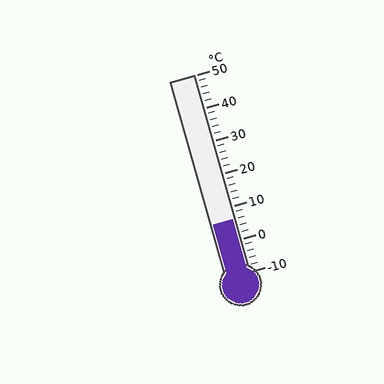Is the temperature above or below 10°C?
The temperature is below 10°C.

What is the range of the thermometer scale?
The thermometer scale ranges from -10°C to 50°C.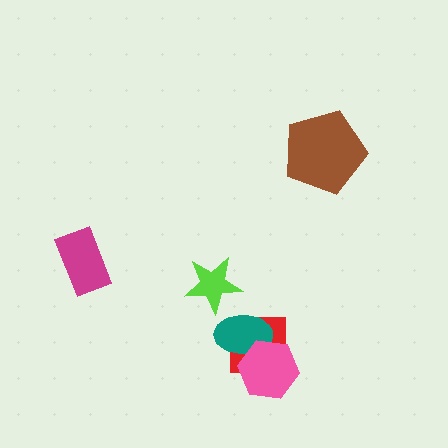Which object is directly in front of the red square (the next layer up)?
The teal ellipse is directly in front of the red square.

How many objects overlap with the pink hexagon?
2 objects overlap with the pink hexagon.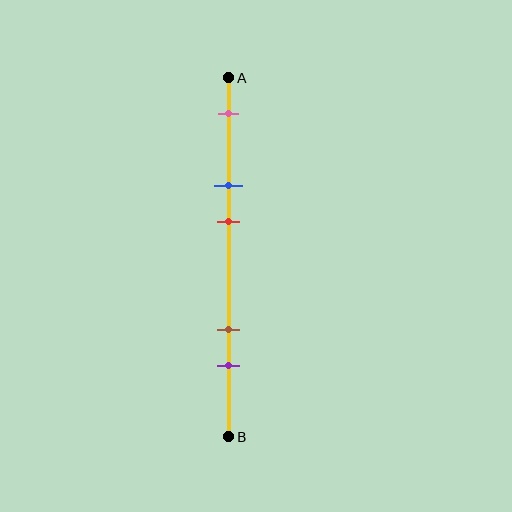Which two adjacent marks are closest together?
The blue and red marks are the closest adjacent pair.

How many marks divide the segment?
There are 5 marks dividing the segment.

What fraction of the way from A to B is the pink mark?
The pink mark is approximately 10% (0.1) of the way from A to B.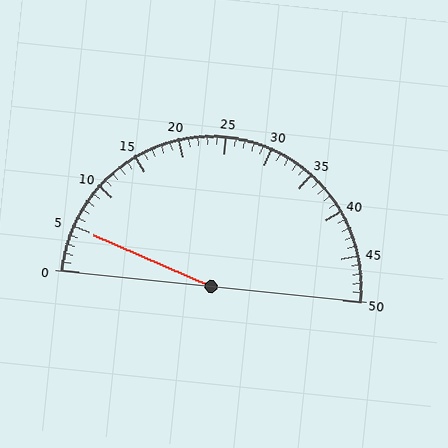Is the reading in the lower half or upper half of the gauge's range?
The reading is in the lower half of the range (0 to 50).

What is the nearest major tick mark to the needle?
The nearest major tick mark is 5.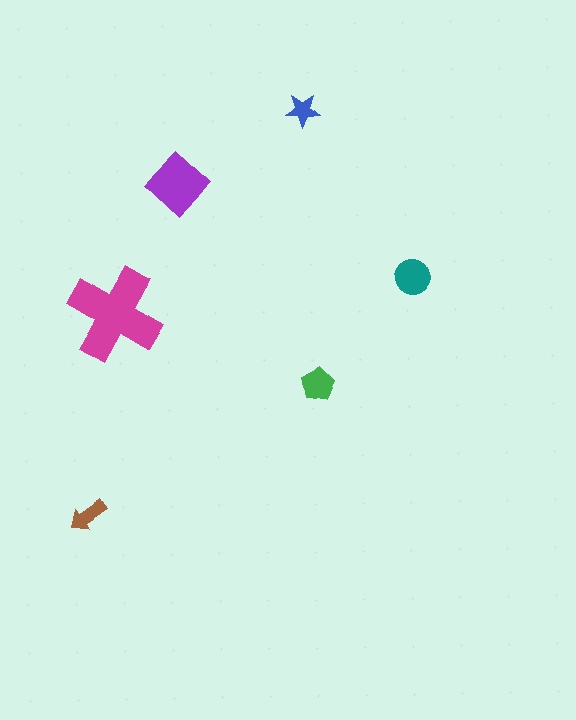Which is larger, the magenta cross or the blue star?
The magenta cross.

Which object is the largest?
The magenta cross.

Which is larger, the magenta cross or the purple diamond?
The magenta cross.